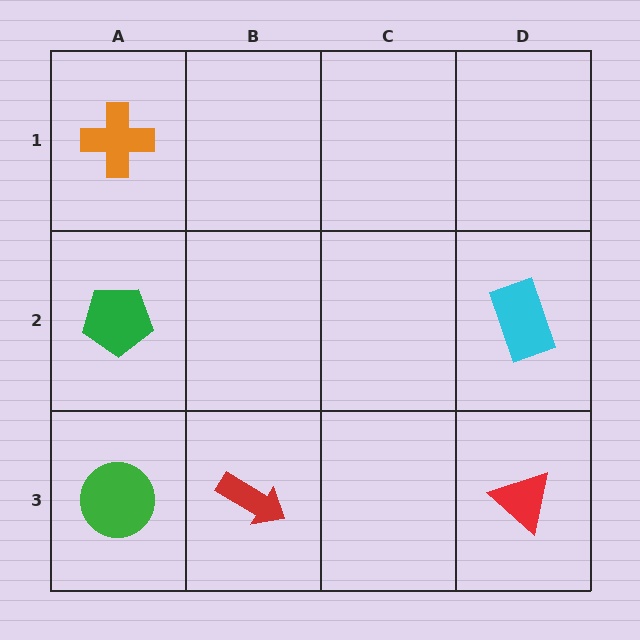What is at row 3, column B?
A red arrow.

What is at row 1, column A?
An orange cross.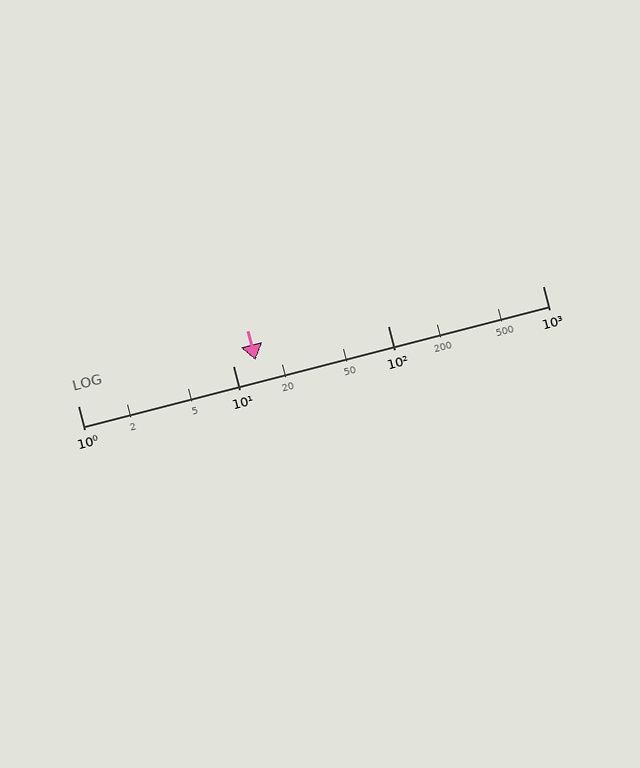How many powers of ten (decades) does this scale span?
The scale spans 3 decades, from 1 to 1000.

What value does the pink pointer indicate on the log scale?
The pointer indicates approximately 14.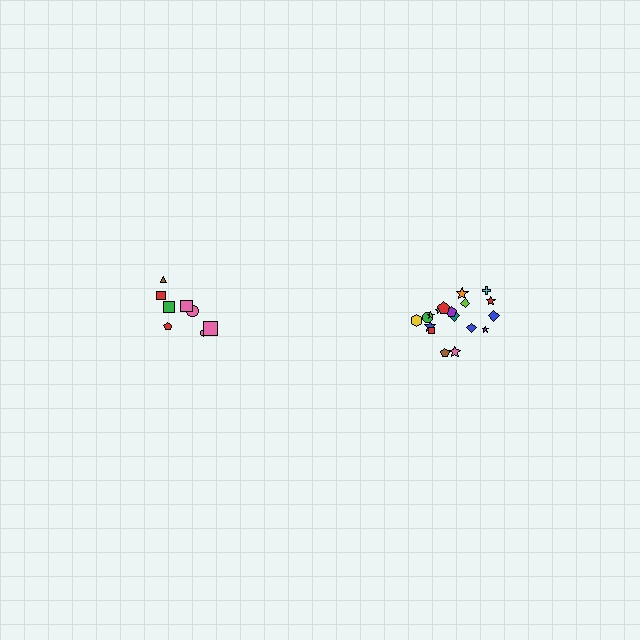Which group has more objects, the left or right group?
The right group.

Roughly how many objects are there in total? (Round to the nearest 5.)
Roughly 25 objects in total.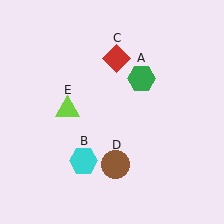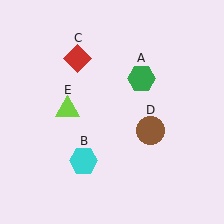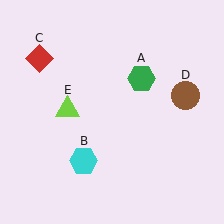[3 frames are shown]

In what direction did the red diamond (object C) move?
The red diamond (object C) moved left.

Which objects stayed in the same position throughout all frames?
Green hexagon (object A) and cyan hexagon (object B) and lime triangle (object E) remained stationary.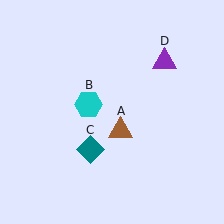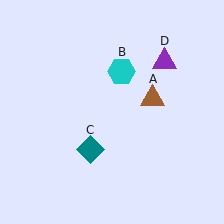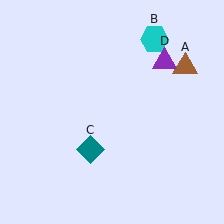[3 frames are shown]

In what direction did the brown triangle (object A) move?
The brown triangle (object A) moved up and to the right.